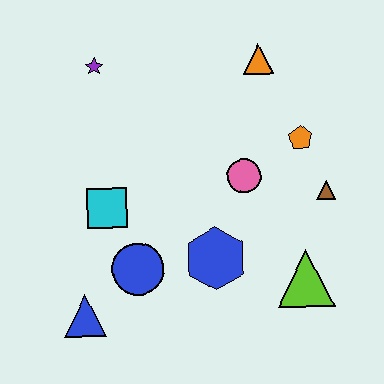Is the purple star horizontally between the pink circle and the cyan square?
No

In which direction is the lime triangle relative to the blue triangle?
The lime triangle is to the right of the blue triangle.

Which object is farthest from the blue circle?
The orange triangle is farthest from the blue circle.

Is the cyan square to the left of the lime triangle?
Yes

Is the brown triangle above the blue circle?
Yes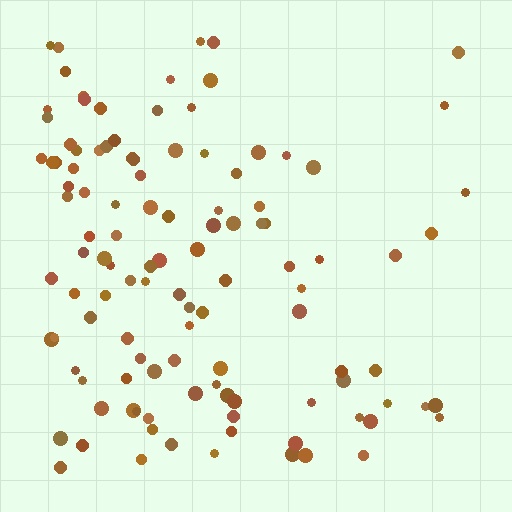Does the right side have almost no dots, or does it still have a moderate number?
Still a moderate number, just noticeably fewer than the left.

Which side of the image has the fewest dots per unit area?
The right.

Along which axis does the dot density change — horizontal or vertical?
Horizontal.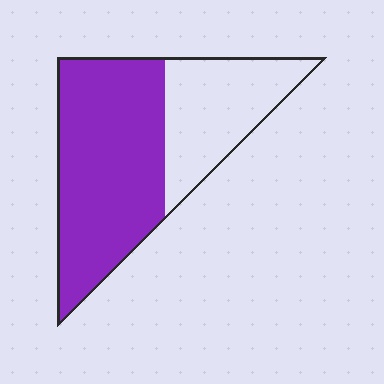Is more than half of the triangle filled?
Yes.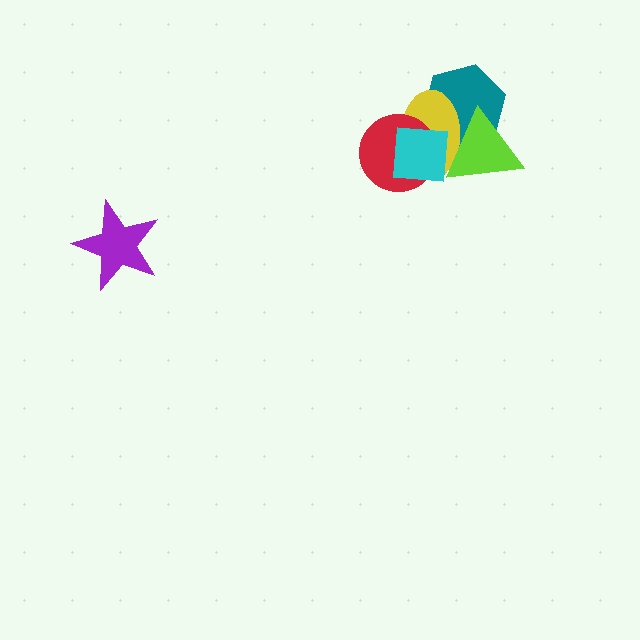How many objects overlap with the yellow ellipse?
4 objects overlap with the yellow ellipse.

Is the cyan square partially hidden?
Yes, it is partially covered by another shape.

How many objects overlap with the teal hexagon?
2 objects overlap with the teal hexagon.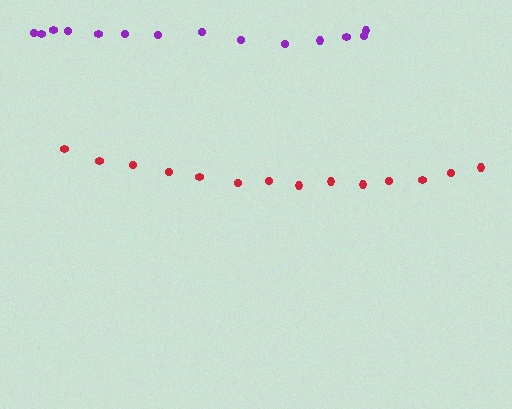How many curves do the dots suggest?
There are 2 distinct paths.